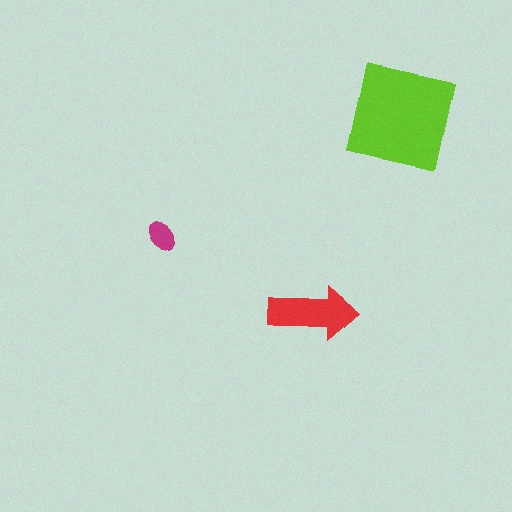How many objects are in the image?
There are 3 objects in the image.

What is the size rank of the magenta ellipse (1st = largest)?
3rd.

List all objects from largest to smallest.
The lime square, the red arrow, the magenta ellipse.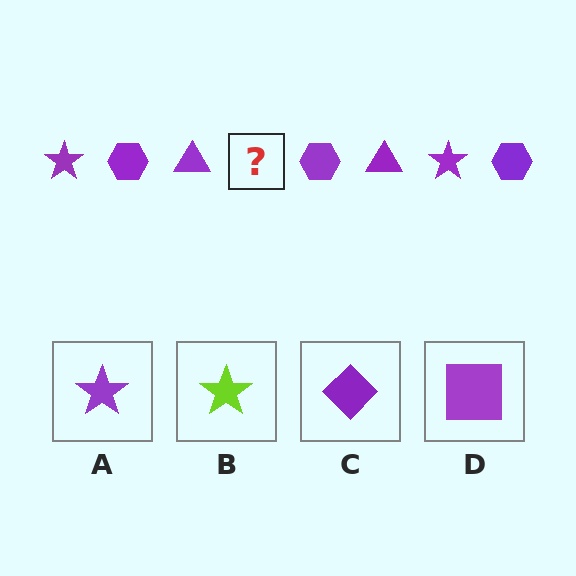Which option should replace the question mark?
Option A.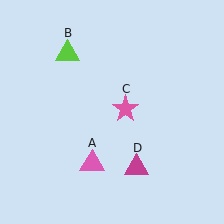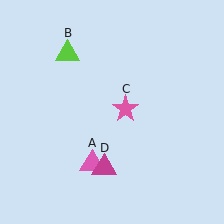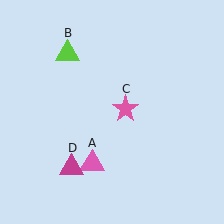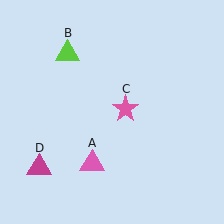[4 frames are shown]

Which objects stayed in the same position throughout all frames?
Pink triangle (object A) and lime triangle (object B) and pink star (object C) remained stationary.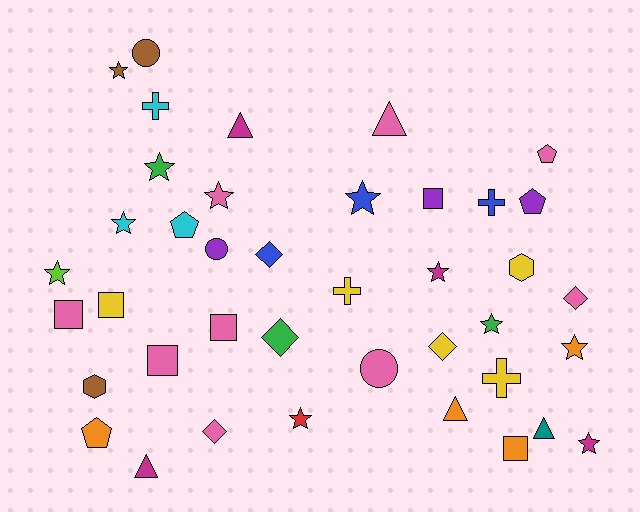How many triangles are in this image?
There are 5 triangles.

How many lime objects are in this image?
There is 1 lime object.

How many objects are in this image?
There are 40 objects.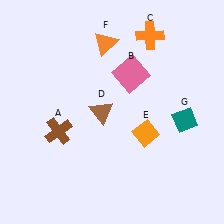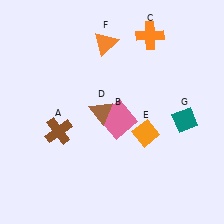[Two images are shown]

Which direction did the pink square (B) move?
The pink square (B) moved down.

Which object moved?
The pink square (B) moved down.